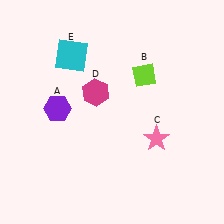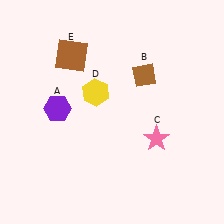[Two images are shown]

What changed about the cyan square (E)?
In Image 1, E is cyan. In Image 2, it changed to brown.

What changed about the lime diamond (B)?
In Image 1, B is lime. In Image 2, it changed to brown.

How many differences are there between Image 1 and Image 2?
There are 3 differences between the two images.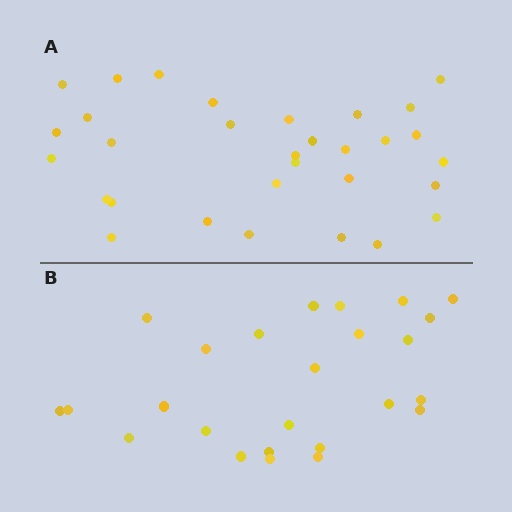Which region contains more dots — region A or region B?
Region A (the top region) has more dots.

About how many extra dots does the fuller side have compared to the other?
Region A has about 6 more dots than region B.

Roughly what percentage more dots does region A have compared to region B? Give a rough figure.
About 25% more.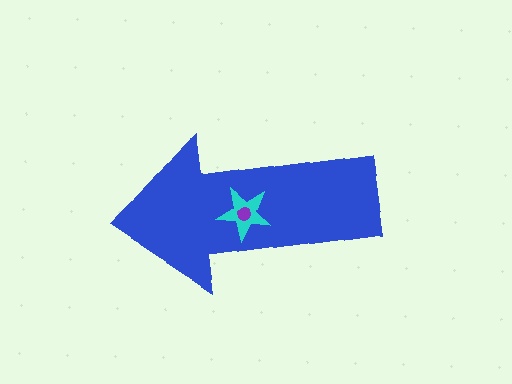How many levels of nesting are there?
3.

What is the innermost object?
The purple circle.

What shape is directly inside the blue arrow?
The cyan star.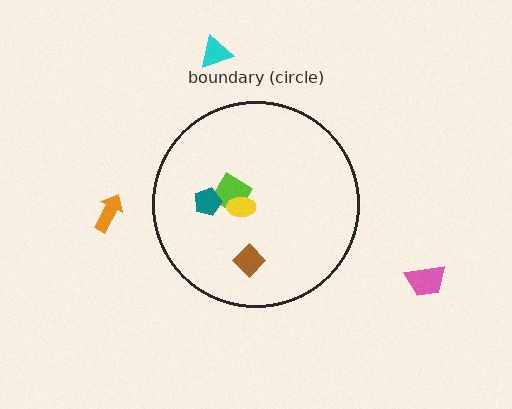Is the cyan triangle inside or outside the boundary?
Outside.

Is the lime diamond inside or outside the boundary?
Inside.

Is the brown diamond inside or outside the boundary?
Inside.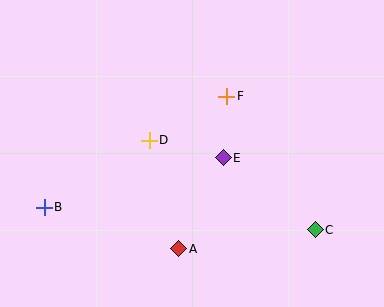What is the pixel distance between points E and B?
The distance between E and B is 186 pixels.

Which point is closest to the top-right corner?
Point F is closest to the top-right corner.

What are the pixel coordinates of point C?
Point C is at (315, 230).